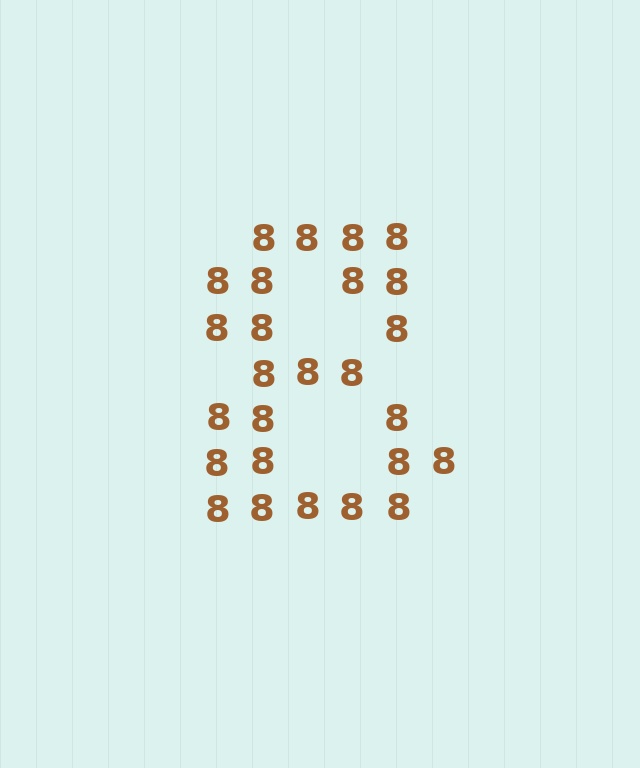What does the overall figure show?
The overall figure shows the digit 8.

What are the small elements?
The small elements are digit 8's.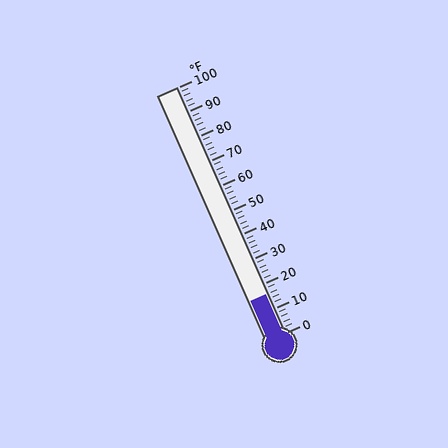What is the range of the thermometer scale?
The thermometer scale ranges from 0°F to 100°F.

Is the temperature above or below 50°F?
The temperature is below 50°F.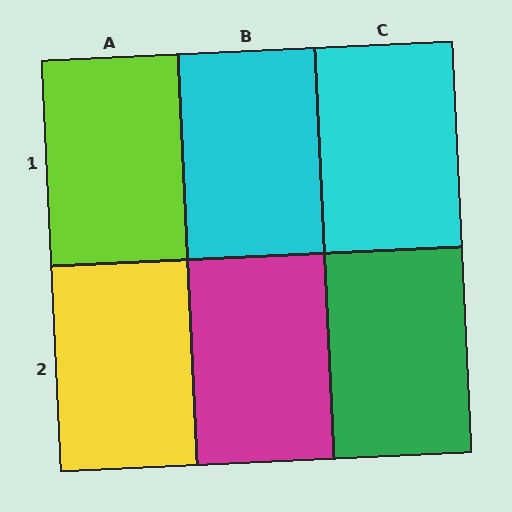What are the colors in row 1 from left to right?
Lime, cyan, cyan.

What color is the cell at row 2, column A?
Yellow.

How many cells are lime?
1 cell is lime.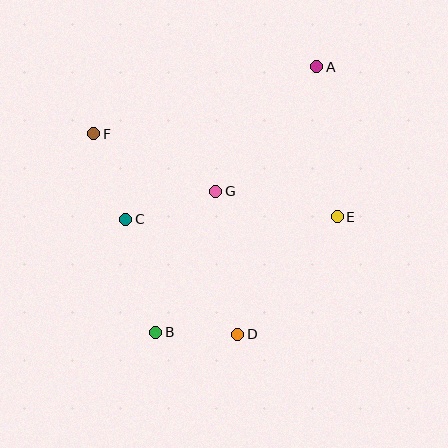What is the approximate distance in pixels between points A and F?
The distance between A and F is approximately 233 pixels.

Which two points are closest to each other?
Points B and D are closest to each other.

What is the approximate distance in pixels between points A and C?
The distance between A and C is approximately 244 pixels.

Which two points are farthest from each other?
Points A and B are farthest from each other.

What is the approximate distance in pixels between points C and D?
The distance between C and D is approximately 161 pixels.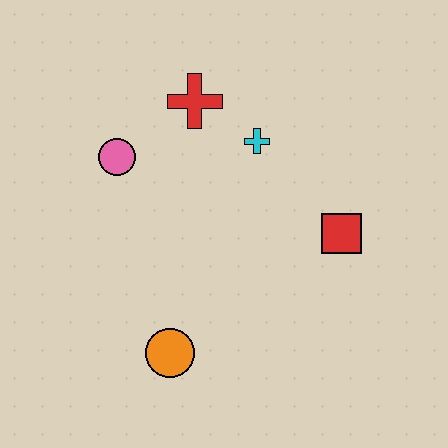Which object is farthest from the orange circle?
The red cross is farthest from the orange circle.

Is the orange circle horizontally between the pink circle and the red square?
Yes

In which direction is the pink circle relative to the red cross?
The pink circle is to the left of the red cross.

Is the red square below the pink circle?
Yes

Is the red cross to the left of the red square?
Yes